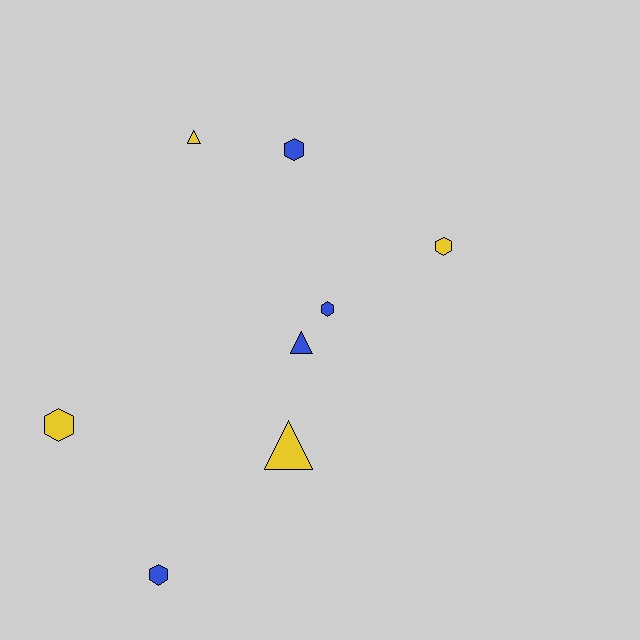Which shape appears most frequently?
Hexagon, with 5 objects.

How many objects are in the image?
There are 8 objects.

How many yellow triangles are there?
There are 2 yellow triangles.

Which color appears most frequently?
Blue, with 4 objects.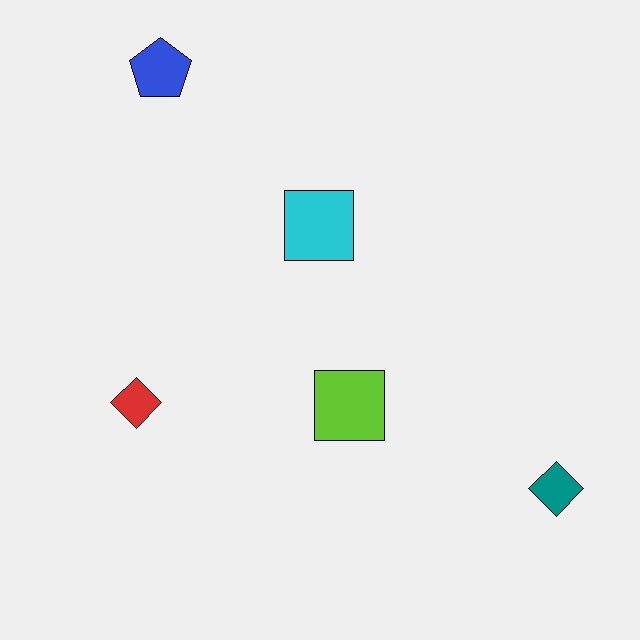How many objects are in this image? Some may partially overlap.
There are 5 objects.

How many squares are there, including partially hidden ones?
There are 2 squares.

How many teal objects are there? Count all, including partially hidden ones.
There is 1 teal object.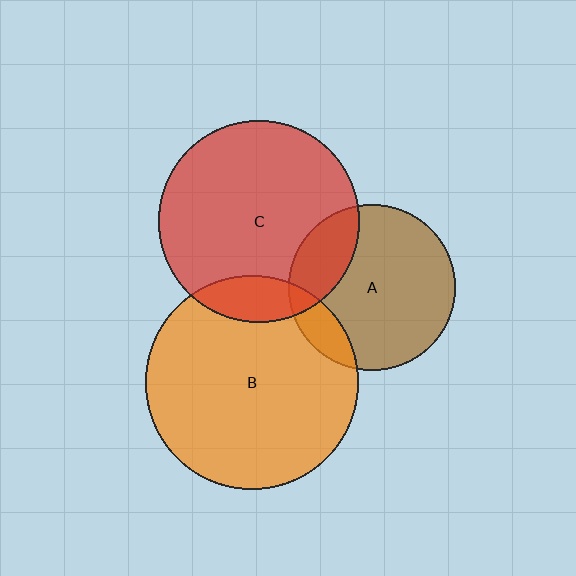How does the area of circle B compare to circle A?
Approximately 1.6 times.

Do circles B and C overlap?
Yes.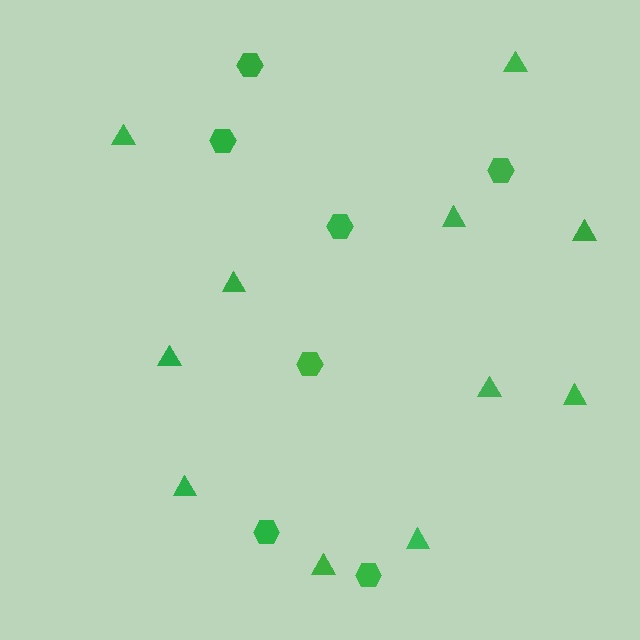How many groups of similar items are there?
There are 2 groups: one group of triangles (11) and one group of hexagons (7).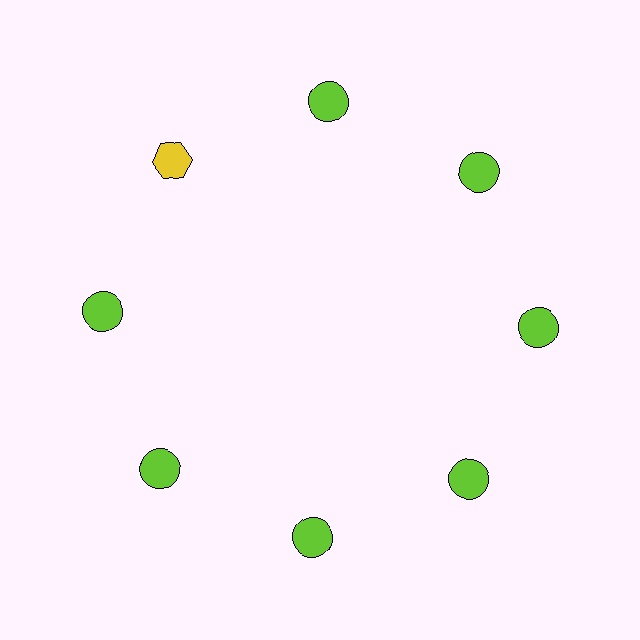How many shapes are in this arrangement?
There are 8 shapes arranged in a ring pattern.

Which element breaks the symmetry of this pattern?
The yellow hexagon at roughly the 10 o'clock position breaks the symmetry. All other shapes are lime circles.